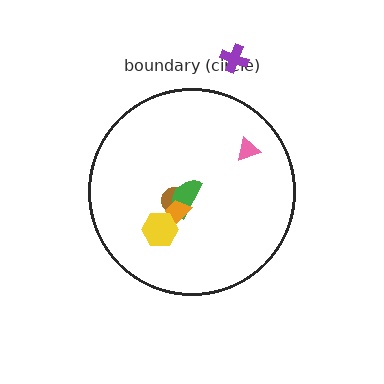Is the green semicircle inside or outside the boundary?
Inside.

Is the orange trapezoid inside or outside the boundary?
Inside.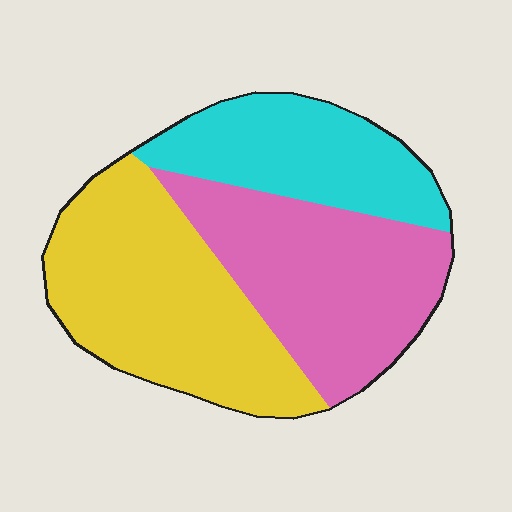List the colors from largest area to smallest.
From largest to smallest: yellow, pink, cyan.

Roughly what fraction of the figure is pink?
Pink covers about 35% of the figure.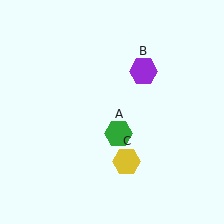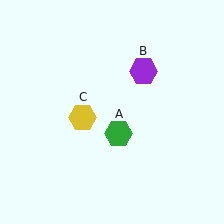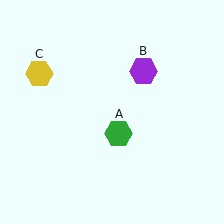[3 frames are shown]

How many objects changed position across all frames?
1 object changed position: yellow hexagon (object C).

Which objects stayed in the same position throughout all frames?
Green hexagon (object A) and purple hexagon (object B) remained stationary.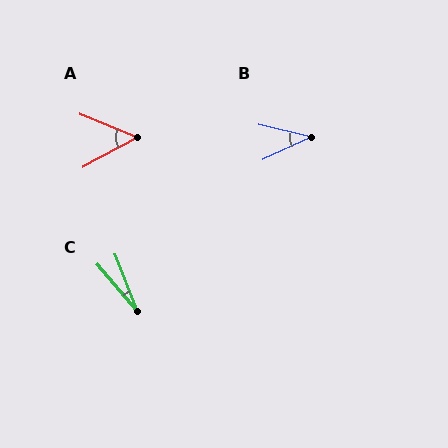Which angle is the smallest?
C, at approximately 19 degrees.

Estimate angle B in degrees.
Approximately 38 degrees.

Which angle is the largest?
A, at approximately 51 degrees.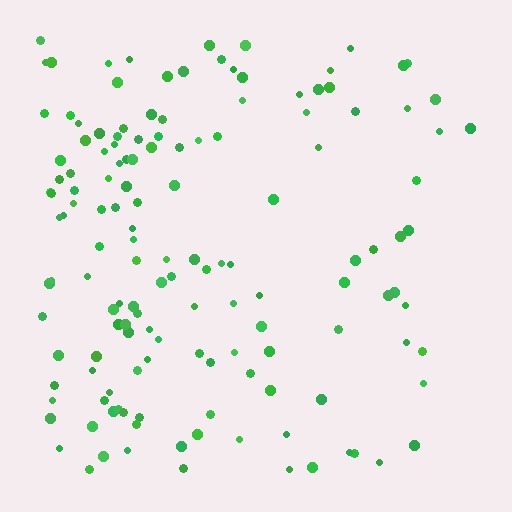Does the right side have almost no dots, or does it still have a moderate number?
Still a moderate number, just noticeably fewer than the left.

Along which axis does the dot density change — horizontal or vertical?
Horizontal.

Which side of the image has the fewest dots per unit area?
The right.